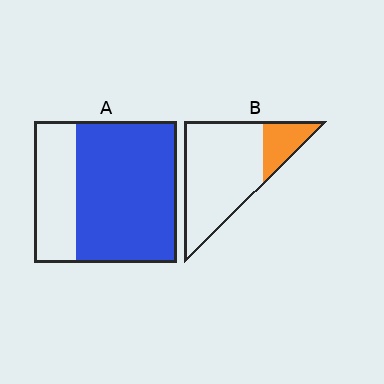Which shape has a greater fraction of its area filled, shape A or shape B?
Shape A.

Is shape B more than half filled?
No.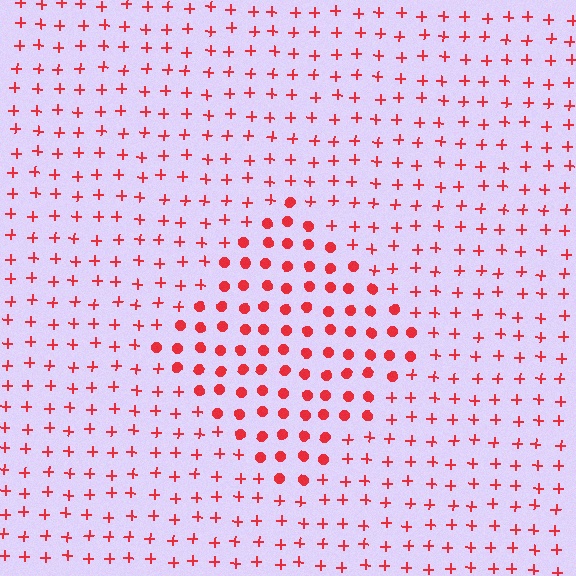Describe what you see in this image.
The image is filled with small red elements arranged in a uniform grid. A diamond-shaped region contains circles, while the surrounding area contains plus signs. The boundary is defined purely by the change in element shape.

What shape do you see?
I see a diamond.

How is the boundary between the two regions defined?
The boundary is defined by a change in element shape: circles inside vs. plus signs outside. All elements share the same color and spacing.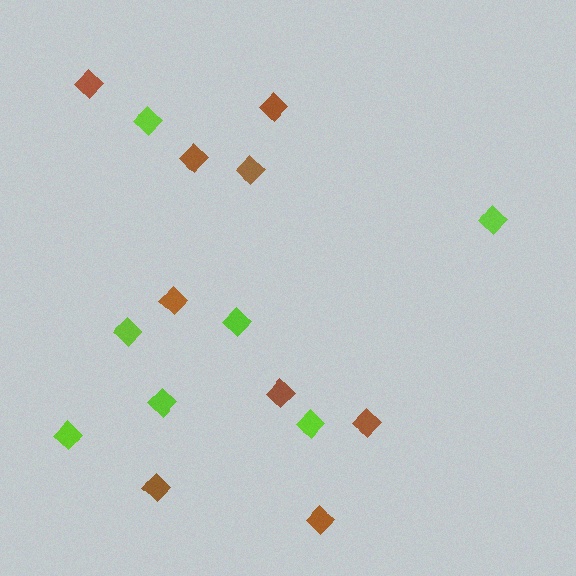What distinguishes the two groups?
There are 2 groups: one group of brown diamonds (9) and one group of lime diamonds (7).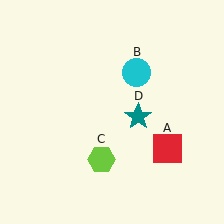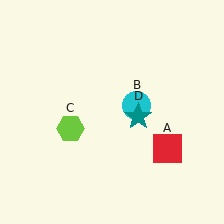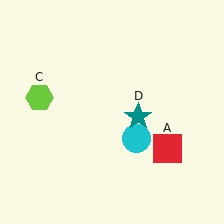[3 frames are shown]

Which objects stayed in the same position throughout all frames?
Red square (object A) and teal star (object D) remained stationary.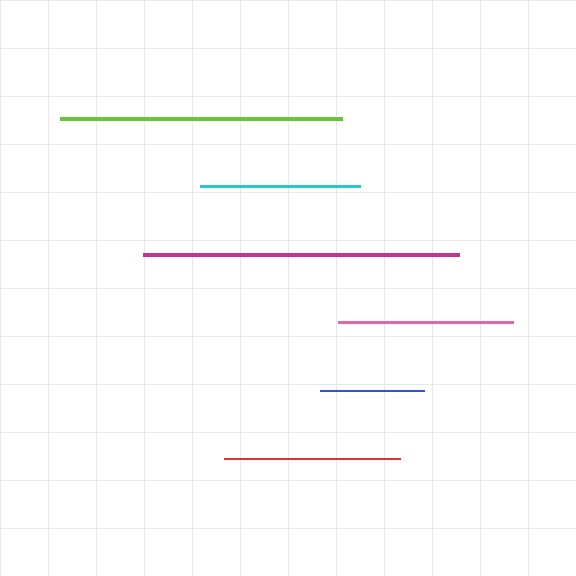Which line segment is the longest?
The magenta line is the longest at approximately 316 pixels.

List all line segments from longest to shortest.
From longest to shortest: magenta, lime, red, pink, cyan, blue.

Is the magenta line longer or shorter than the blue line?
The magenta line is longer than the blue line.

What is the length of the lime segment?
The lime segment is approximately 282 pixels long.